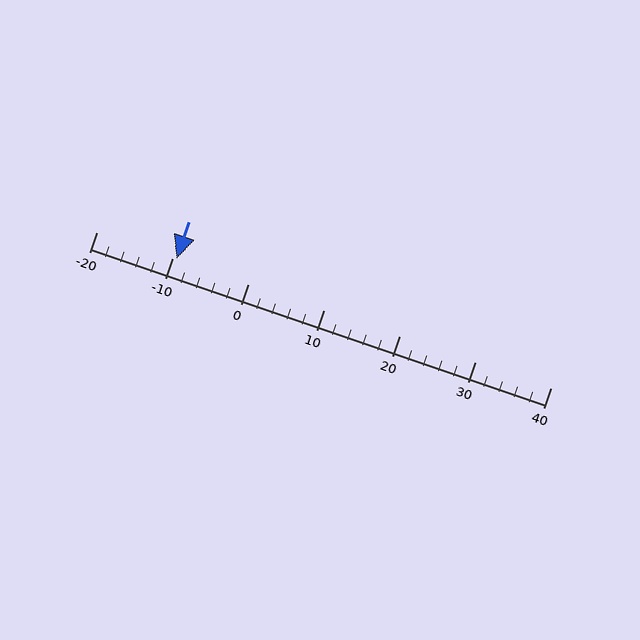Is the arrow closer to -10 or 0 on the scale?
The arrow is closer to -10.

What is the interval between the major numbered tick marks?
The major tick marks are spaced 10 units apart.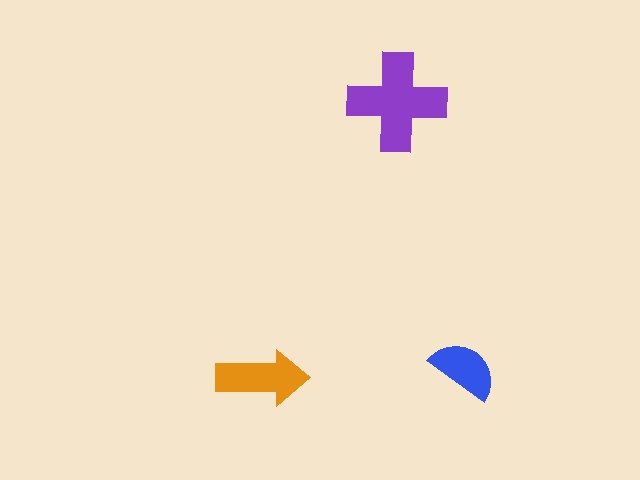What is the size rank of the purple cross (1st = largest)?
1st.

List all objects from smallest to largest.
The blue semicircle, the orange arrow, the purple cross.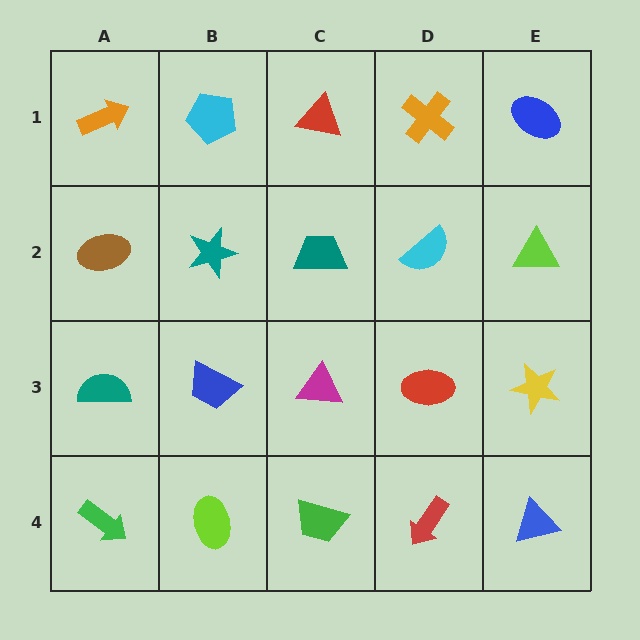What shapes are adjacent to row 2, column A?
An orange arrow (row 1, column A), a teal semicircle (row 3, column A), a teal star (row 2, column B).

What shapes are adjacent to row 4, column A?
A teal semicircle (row 3, column A), a lime ellipse (row 4, column B).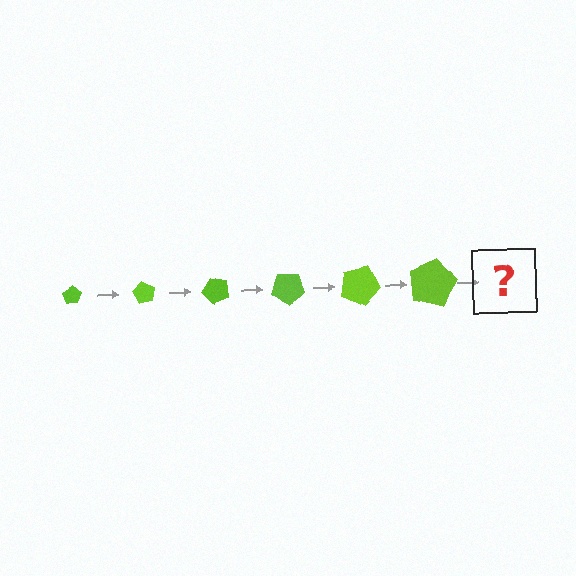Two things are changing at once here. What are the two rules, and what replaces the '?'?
The two rules are that the pentagon grows larger each step and it rotates 60 degrees each step. The '?' should be a pentagon, larger than the previous one and rotated 360 degrees from the start.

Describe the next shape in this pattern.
It should be a pentagon, larger than the previous one and rotated 360 degrees from the start.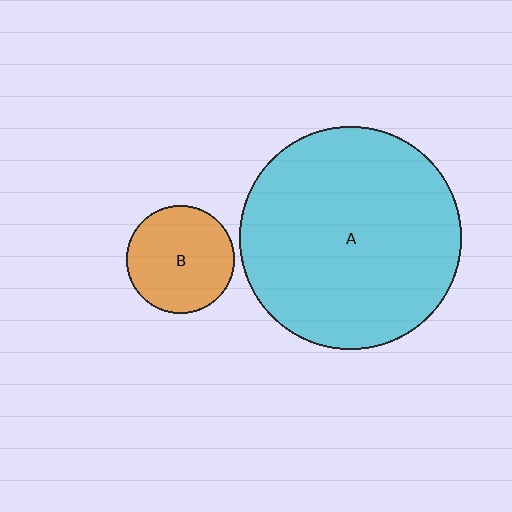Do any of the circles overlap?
No, none of the circles overlap.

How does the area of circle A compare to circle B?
Approximately 4.2 times.